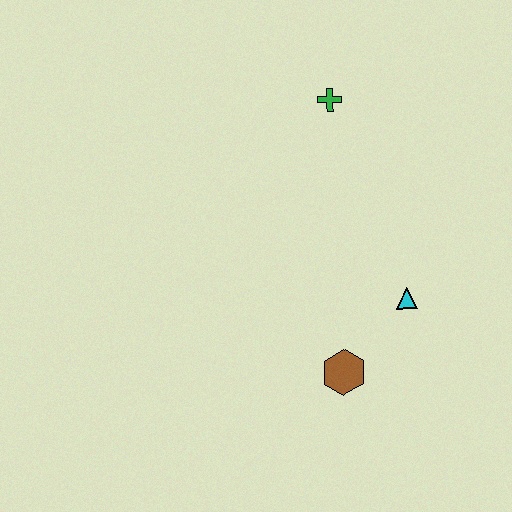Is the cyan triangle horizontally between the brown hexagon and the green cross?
No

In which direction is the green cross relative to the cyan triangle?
The green cross is above the cyan triangle.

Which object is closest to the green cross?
The cyan triangle is closest to the green cross.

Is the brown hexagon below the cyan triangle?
Yes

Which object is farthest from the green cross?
The brown hexagon is farthest from the green cross.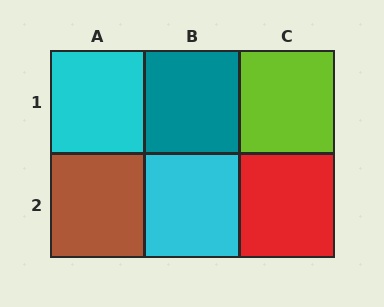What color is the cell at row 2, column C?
Red.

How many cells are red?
1 cell is red.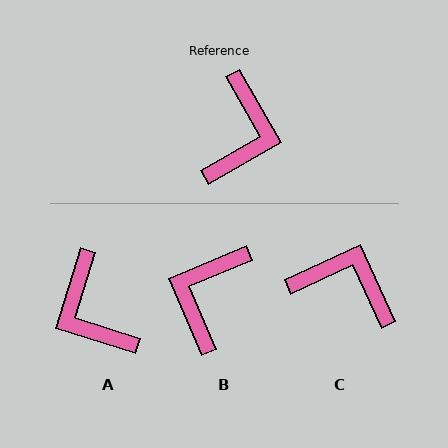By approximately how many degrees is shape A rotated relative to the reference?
Approximately 137 degrees clockwise.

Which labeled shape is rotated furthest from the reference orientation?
B, about 173 degrees away.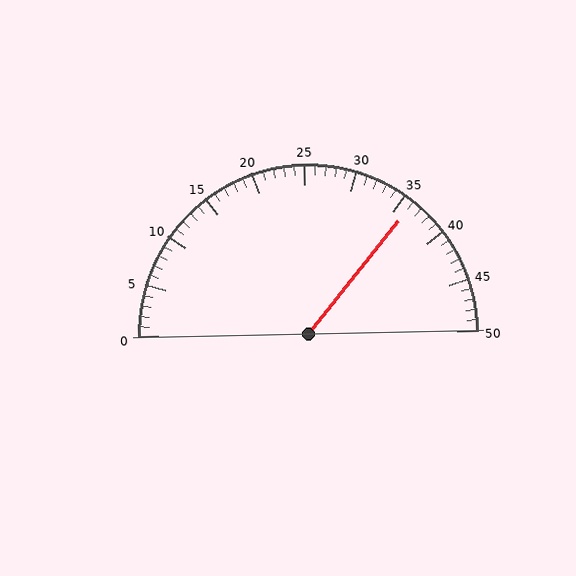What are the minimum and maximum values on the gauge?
The gauge ranges from 0 to 50.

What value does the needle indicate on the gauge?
The needle indicates approximately 36.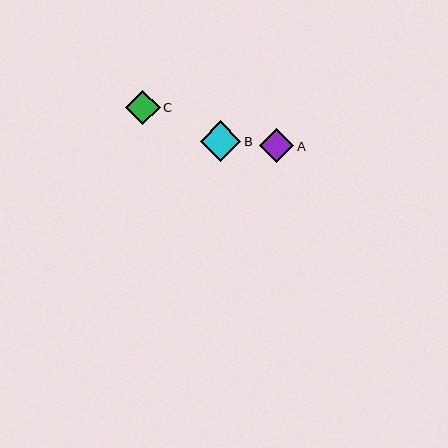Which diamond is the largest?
Diamond B is the largest with a size of approximately 41 pixels.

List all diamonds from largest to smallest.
From largest to smallest: B, C, A.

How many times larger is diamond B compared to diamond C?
Diamond B is approximately 1.2 times the size of diamond C.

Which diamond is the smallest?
Diamond A is the smallest with a size of approximately 34 pixels.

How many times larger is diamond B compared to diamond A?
Diamond B is approximately 1.2 times the size of diamond A.